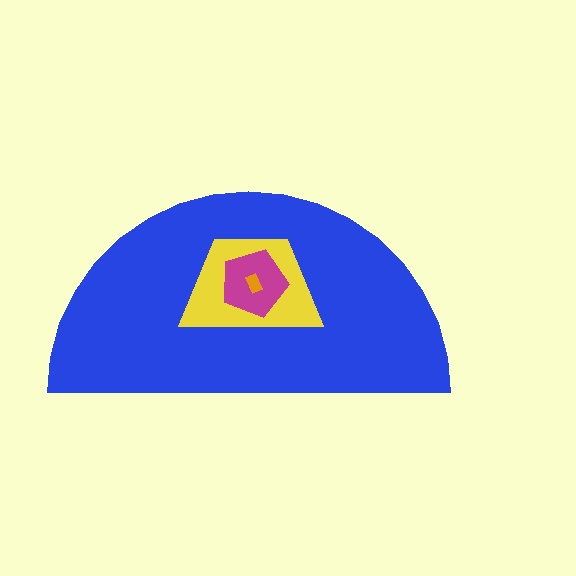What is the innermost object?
The orange rectangle.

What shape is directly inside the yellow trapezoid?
The magenta pentagon.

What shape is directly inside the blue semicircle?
The yellow trapezoid.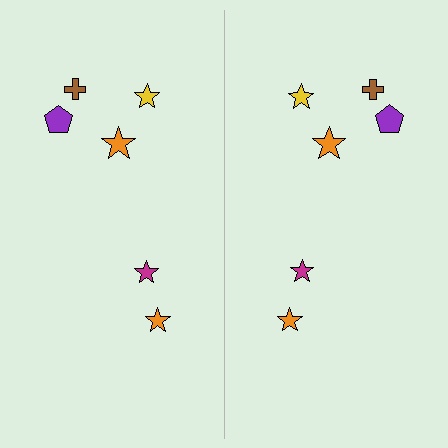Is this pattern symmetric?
Yes, this pattern has bilateral (reflection) symmetry.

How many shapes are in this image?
There are 12 shapes in this image.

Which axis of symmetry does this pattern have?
The pattern has a vertical axis of symmetry running through the center of the image.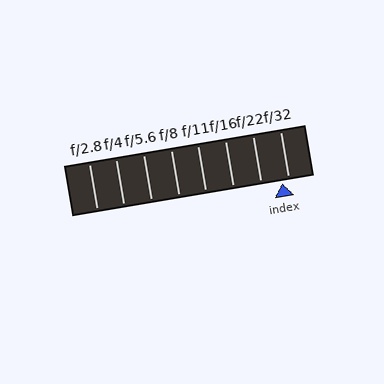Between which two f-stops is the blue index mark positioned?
The index mark is between f/22 and f/32.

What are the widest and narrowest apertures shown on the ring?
The widest aperture shown is f/2.8 and the narrowest is f/32.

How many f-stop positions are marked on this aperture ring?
There are 8 f-stop positions marked.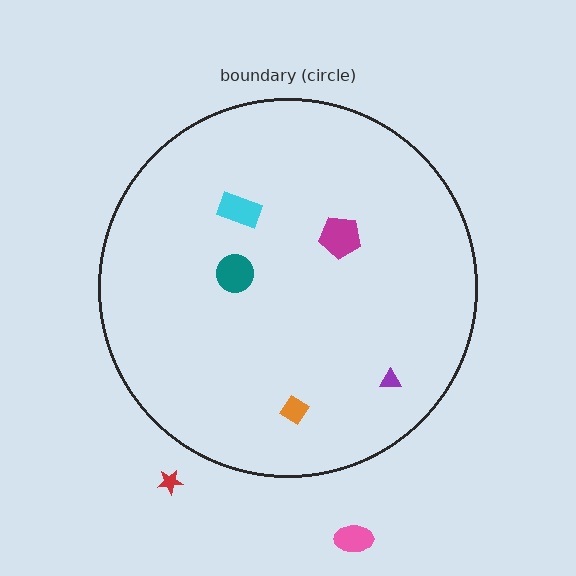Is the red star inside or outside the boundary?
Outside.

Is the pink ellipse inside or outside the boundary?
Outside.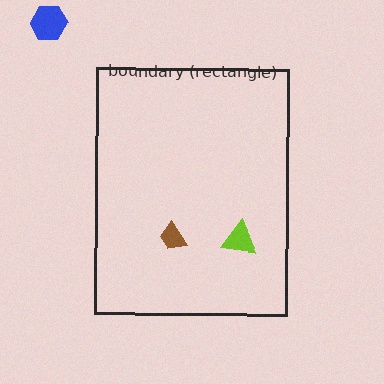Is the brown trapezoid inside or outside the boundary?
Inside.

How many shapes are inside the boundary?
2 inside, 1 outside.